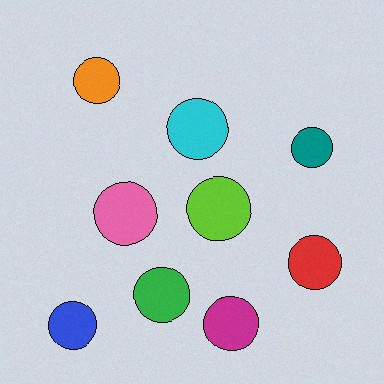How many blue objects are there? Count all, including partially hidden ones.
There is 1 blue object.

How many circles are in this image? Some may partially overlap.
There are 9 circles.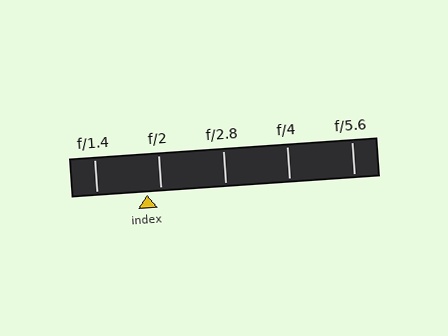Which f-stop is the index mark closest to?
The index mark is closest to f/2.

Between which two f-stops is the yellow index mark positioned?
The index mark is between f/1.4 and f/2.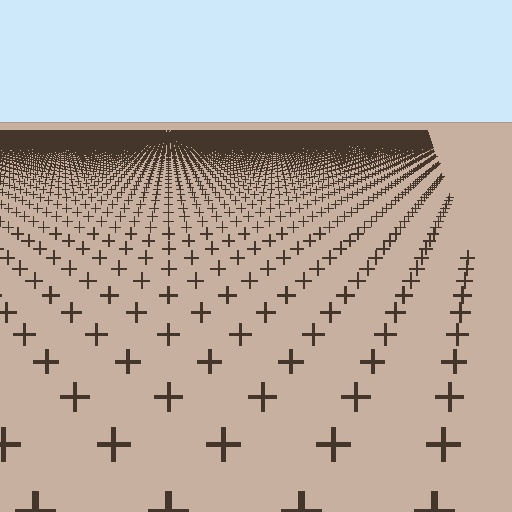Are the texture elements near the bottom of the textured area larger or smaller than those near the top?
Larger. Near the bottom, elements are closer to the viewer and appear at a bigger on-screen size.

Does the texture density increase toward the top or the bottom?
Density increases toward the top.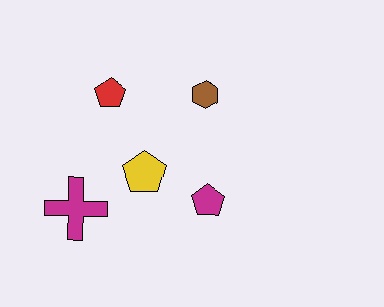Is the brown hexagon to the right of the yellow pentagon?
Yes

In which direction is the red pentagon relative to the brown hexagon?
The red pentagon is to the left of the brown hexagon.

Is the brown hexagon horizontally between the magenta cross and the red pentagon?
No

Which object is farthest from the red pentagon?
The magenta pentagon is farthest from the red pentagon.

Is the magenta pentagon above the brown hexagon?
No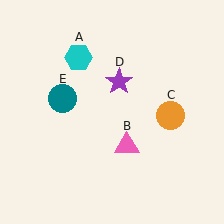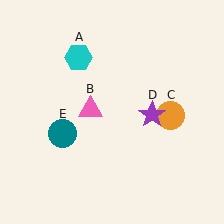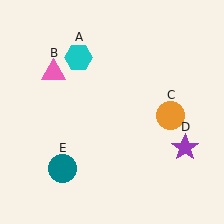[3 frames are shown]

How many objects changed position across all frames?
3 objects changed position: pink triangle (object B), purple star (object D), teal circle (object E).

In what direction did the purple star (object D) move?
The purple star (object D) moved down and to the right.